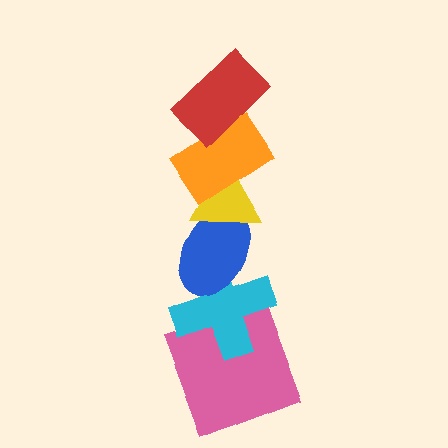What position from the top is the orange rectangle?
The orange rectangle is 2nd from the top.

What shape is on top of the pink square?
The cyan cross is on top of the pink square.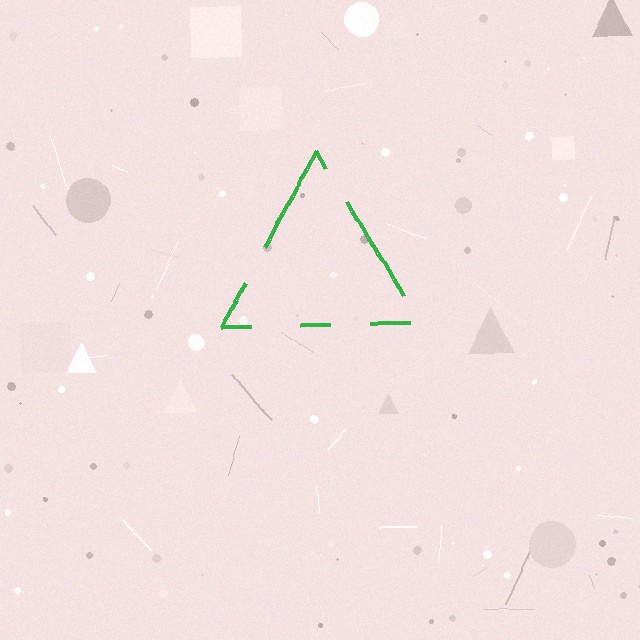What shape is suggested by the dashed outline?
The dashed outline suggests a triangle.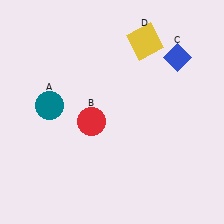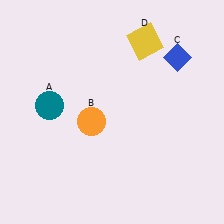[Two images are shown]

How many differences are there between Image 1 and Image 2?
There is 1 difference between the two images.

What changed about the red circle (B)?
In Image 1, B is red. In Image 2, it changed to orange.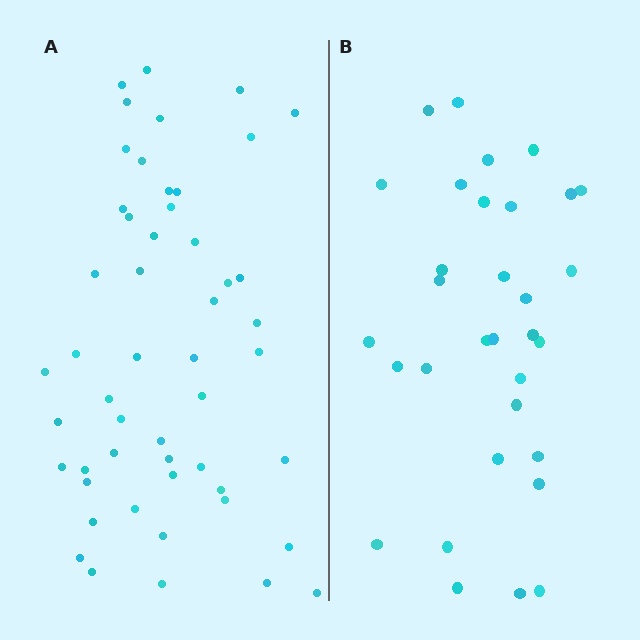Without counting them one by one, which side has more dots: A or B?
Region A (the left region) has more dots.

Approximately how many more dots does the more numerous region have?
Region A has approximately 20 more dots than region B.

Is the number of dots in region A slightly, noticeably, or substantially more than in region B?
Region A has substantially more. The ratio is roughly 1.6 to 1.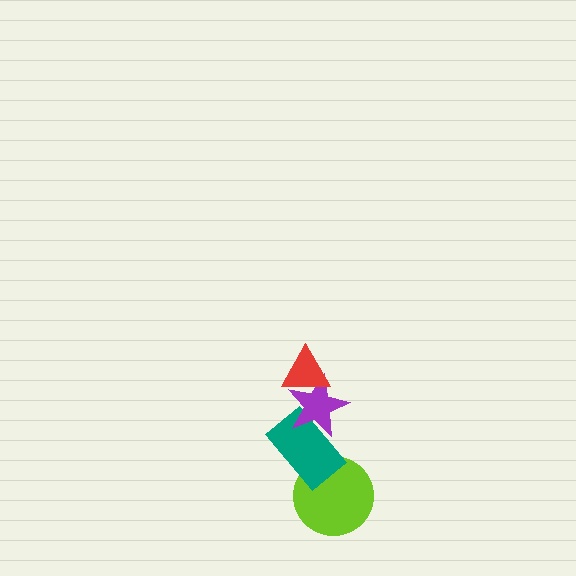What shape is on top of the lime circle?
The teal rectangle is on top of the lime circle.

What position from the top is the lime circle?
The lime circle is 4th from the top.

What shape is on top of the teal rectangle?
The purple star is on top of the teal rectangle.